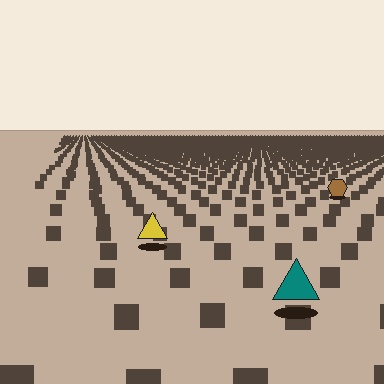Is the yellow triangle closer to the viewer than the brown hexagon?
Yes. The yellow triangle is closer — you can tell from the texture gradient: the ground texture is coarser near it.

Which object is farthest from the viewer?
The brown hexagon is farthest from the viewer. It appears smaller and the ground texture around it is denser.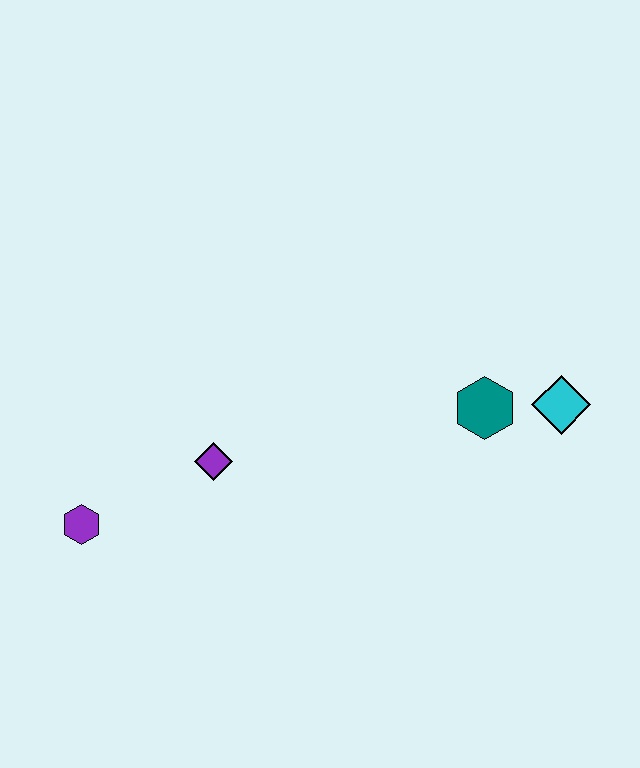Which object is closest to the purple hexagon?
The purple diamond is closest to the purple hexagon.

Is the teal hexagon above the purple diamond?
Yes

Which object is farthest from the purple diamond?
The cyan diamond is farthest from the purple diamond.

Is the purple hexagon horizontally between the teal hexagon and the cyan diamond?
No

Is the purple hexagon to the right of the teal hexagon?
No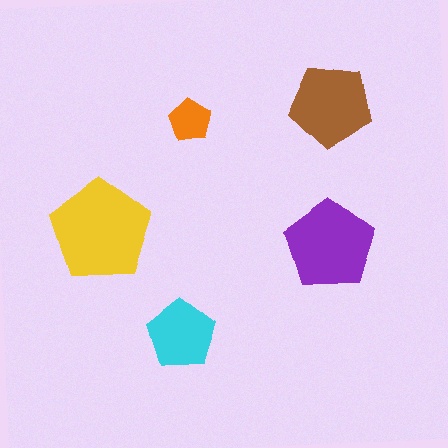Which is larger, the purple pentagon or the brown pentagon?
The purple one.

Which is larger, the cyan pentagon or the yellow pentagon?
The yellow one.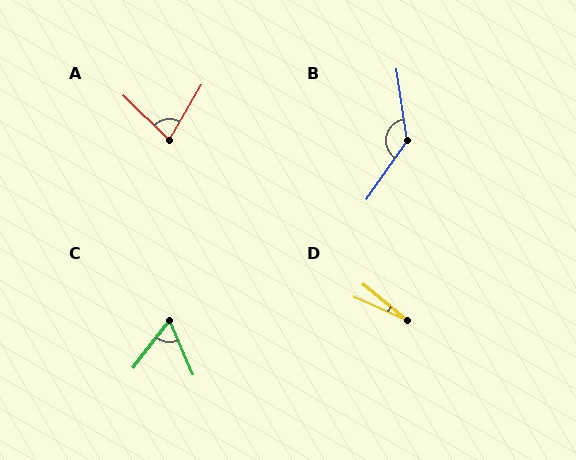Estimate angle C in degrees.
Approximately 61 degrees.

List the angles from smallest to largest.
D (16°), C (61°), A (76°), B (137°).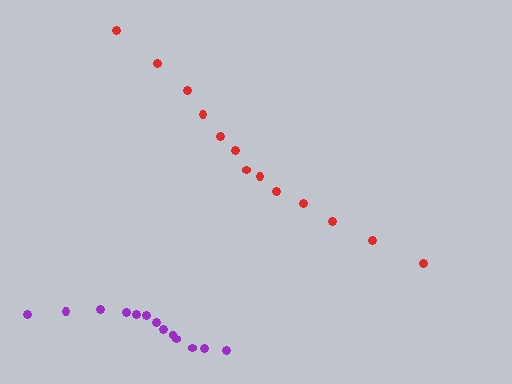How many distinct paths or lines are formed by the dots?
There are 2 distinct paths.